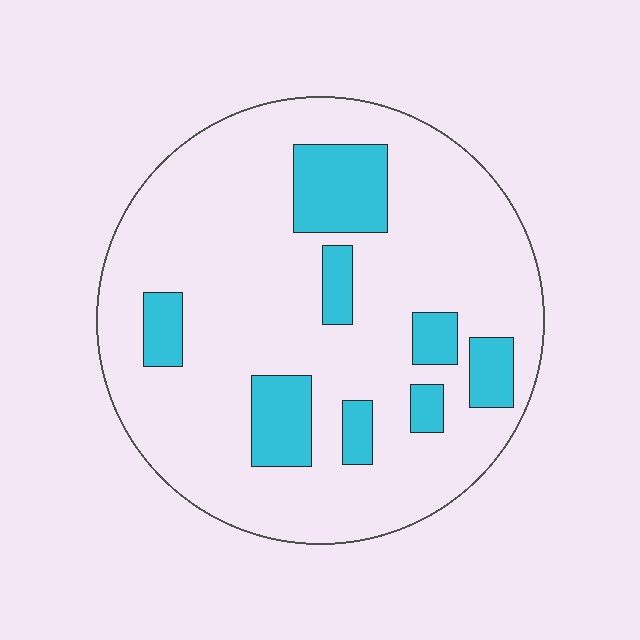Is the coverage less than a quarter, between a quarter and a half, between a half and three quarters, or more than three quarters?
Less than a quarter.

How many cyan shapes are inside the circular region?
8.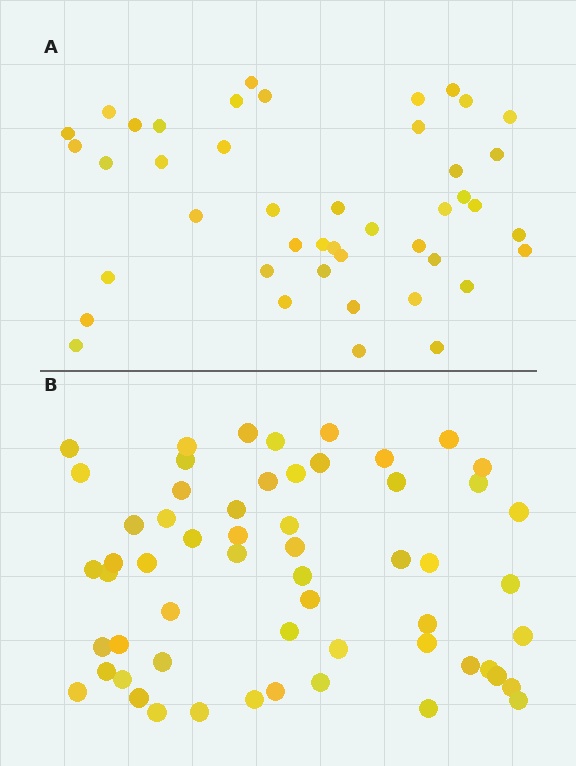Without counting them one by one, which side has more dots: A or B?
Region B (the bottom region) has more dots.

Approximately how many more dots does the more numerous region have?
Region B has approximately 15 more dots than region A.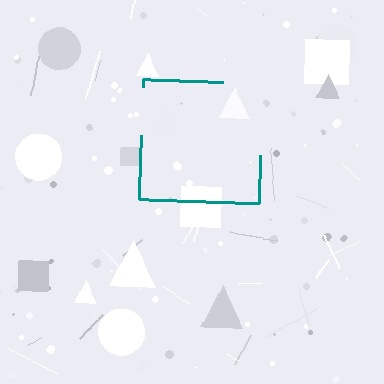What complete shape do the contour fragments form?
The contour fragments form a square.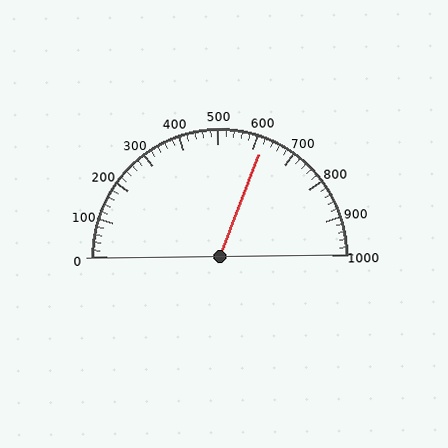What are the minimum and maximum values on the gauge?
The gauge ranges from 0 to 1000.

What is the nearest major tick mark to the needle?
The nearest major tick mark is 600.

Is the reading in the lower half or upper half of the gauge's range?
The reading is in the upper half of the range (0 to 1000).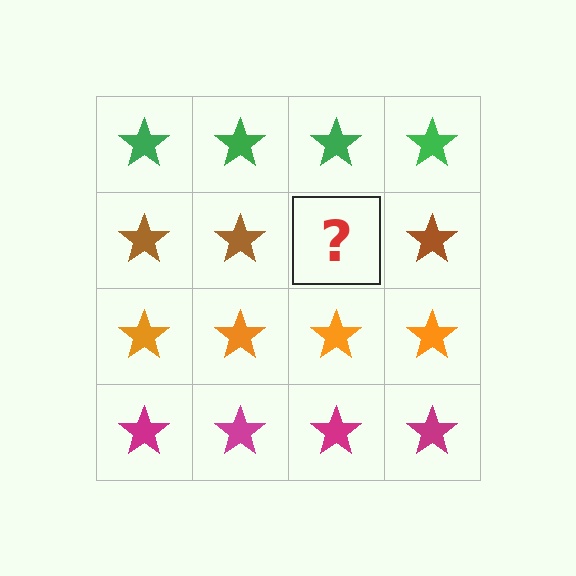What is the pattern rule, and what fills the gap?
The rule is that each row has a consistent color. The gap should be filled with a brown star.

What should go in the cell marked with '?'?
The missing cell should contain a brown star.